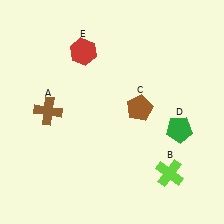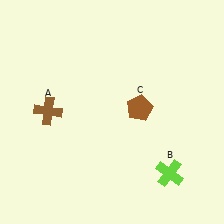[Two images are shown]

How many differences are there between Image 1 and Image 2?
There are 2 differences between the two images.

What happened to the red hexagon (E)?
The red hexagon (E) was removed in Image 2. It was in the top-left area of Image 1.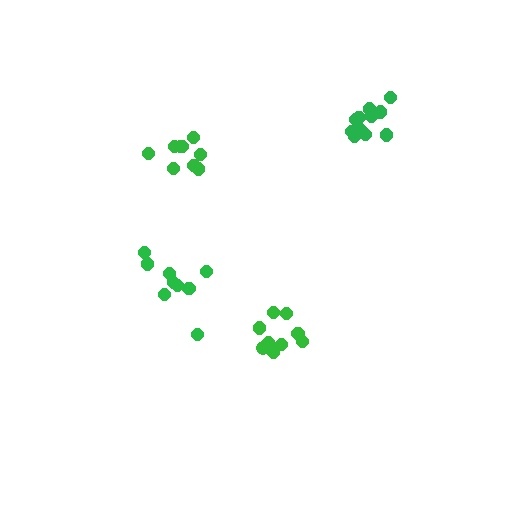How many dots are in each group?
Group 1: 12 dots, Group 2: 10 dots, Group 3: 9 dots, Group 4: 9 dots (40 total).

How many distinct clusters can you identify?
There are 4 distinct clusters.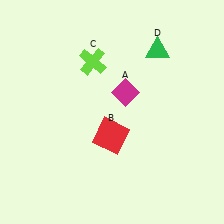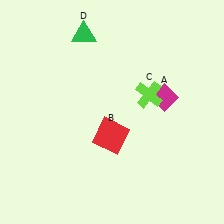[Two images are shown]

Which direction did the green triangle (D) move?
The green triangle (D) moved left.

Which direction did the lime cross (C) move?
The lime cross (C) moved right.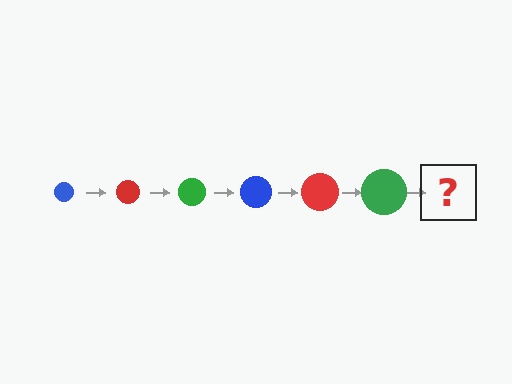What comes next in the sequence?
The next element should be a blue circle, larger than the previous one.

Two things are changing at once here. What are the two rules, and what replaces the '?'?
The two rules are that the circle grows larger each step and the color cycles through blue, red, and green. The '?' should be a blue circle, larger than the previous one.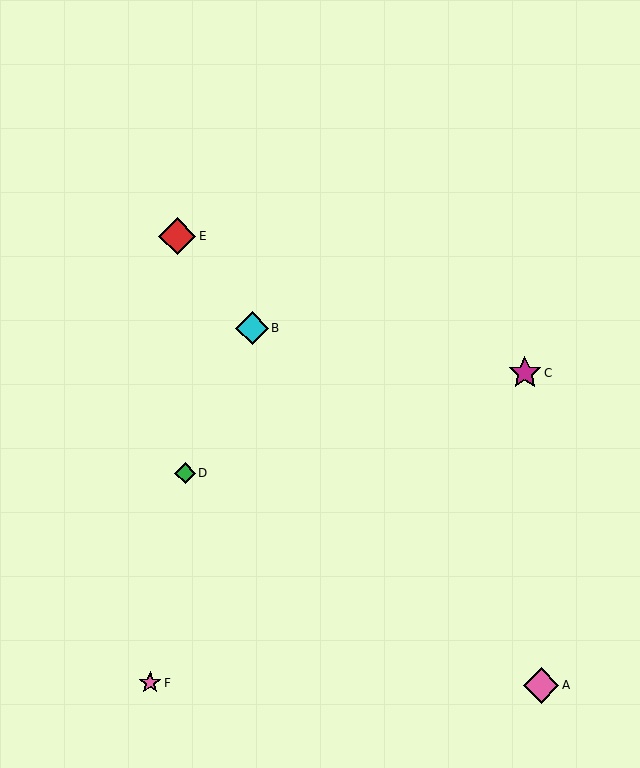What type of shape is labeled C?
Shape C is a magenta star.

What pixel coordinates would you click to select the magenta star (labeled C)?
Click at (525, 373) to select the magenta star C.